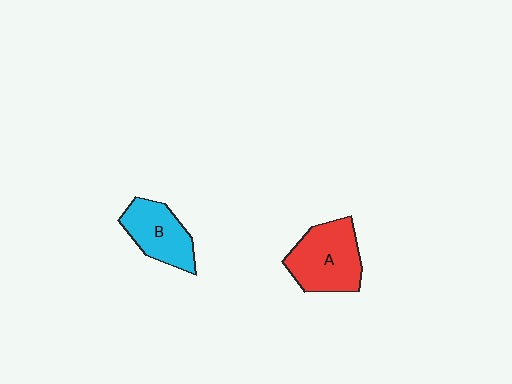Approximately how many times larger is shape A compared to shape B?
Approximately 1.3 times.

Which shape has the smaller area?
Shape B (cyan).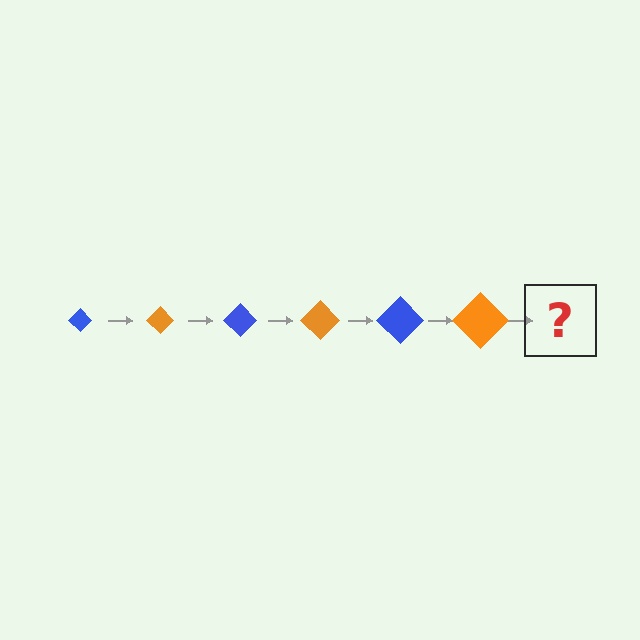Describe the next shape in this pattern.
It should be a blue diamond, larger than the previous one.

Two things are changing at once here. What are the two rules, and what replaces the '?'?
The two rules are that the diamond grows larger each step and the color cycles through blue and orange. The '?' should be a blue diamond, larger than the previous one.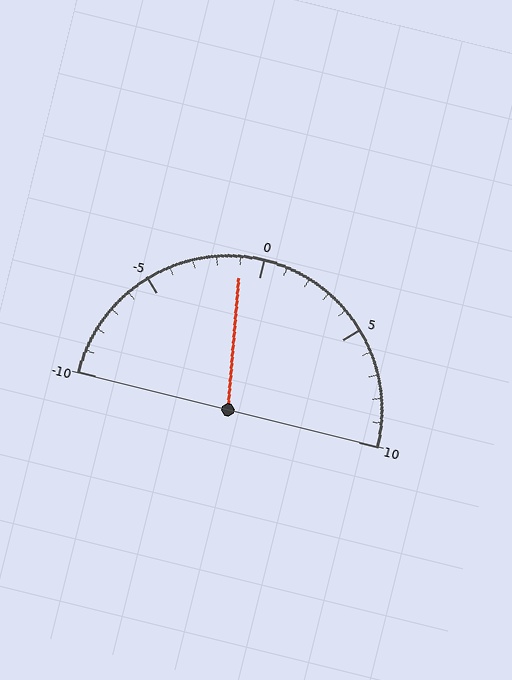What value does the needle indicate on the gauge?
The needle indicates approximately -1.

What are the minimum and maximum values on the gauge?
The gauge ranges from -10 to 10.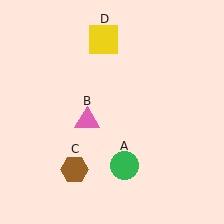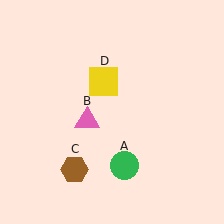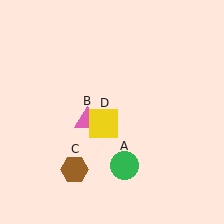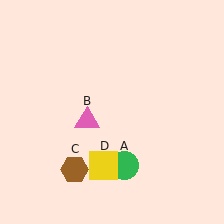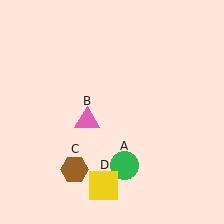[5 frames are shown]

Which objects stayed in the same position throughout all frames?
Green circle (object A) and pink triangle (object B) and brown hexagon (object C) remained stationary.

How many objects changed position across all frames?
1 object changed position: yellow square (object D).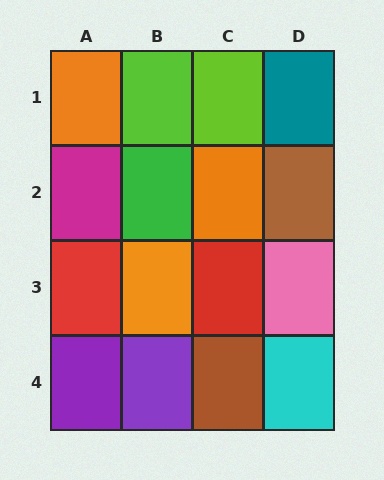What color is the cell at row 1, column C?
Lime.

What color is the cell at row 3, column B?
Orange.